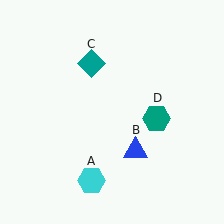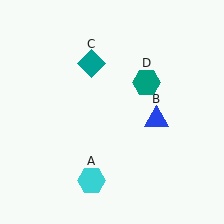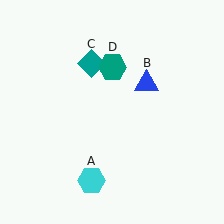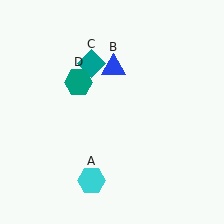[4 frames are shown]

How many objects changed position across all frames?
2 objects changed position: blue triangle (object B), teal hexagon (object D).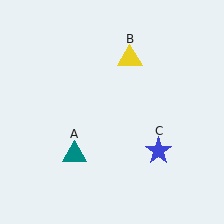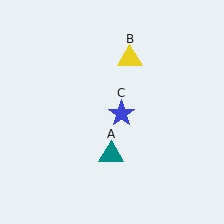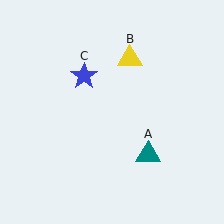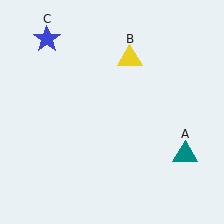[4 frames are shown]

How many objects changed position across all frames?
2 objects changed position: teal triangle (object A), blue star (object C).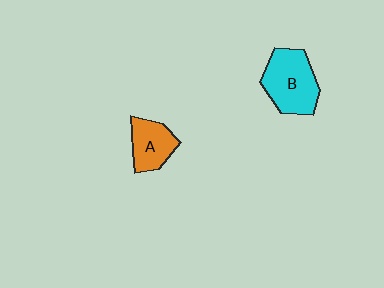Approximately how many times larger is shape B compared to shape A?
Approximately 1.5 times.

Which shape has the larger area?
Shape B (cyan).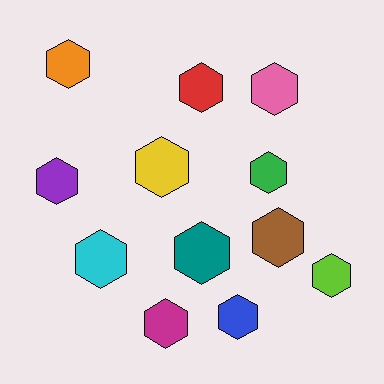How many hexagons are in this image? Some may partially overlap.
There are 12 hexagons.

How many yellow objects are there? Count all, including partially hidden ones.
There is 1 yellow object.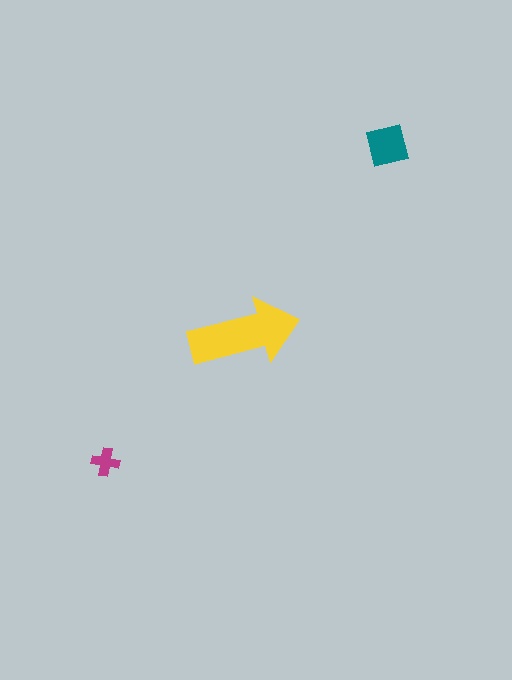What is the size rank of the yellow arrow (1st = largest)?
1st.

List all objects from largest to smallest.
The yellow arrow, the teal square, the magenta cross.